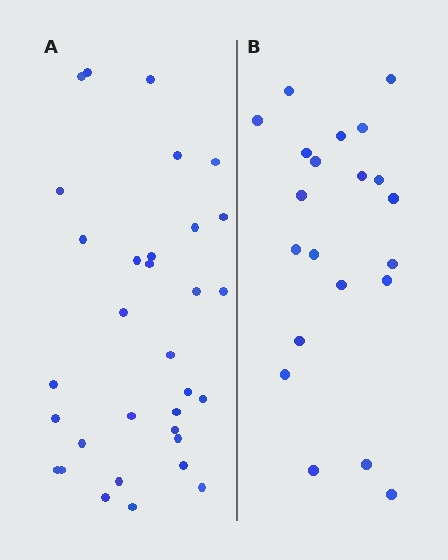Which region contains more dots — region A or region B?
Region A (the left region) has more dots.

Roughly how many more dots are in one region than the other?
Region A has roughly 12 or so more dots than region B.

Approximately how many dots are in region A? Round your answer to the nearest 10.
About 30 dots. (The exact count is 32, which rounds to 30.)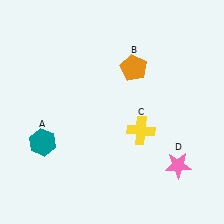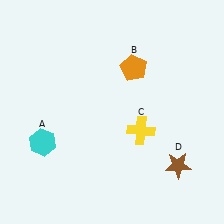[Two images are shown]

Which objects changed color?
A changed from teal to cyan. D changed from pink to brown.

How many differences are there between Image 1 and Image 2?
There are 2 differences between the two images.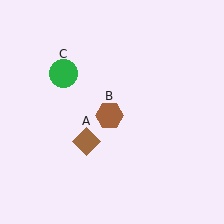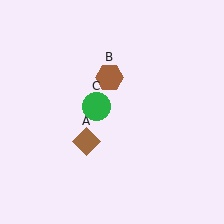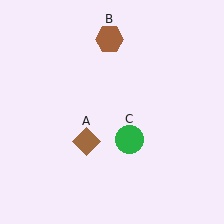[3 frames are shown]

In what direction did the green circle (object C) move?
The green circle (object C) moved down and to the right.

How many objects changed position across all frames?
2 objects changed position: brown hexagon (object B), green circle (object C).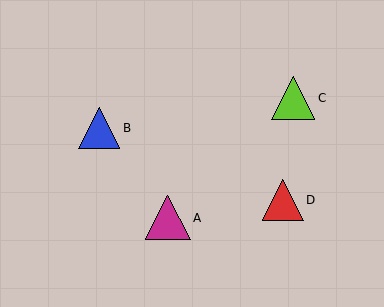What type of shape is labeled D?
Shape D is a red triangle.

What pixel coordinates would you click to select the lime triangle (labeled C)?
Click at (293, 98) to select the lime triangle C.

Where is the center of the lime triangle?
The center of the lime triangle is at (293, 98).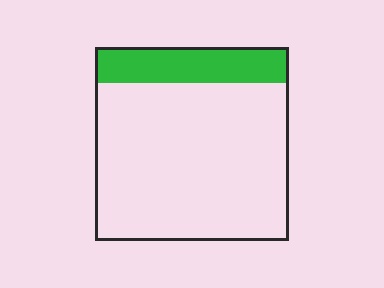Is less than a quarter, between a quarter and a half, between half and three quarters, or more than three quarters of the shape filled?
Less than a quarter.